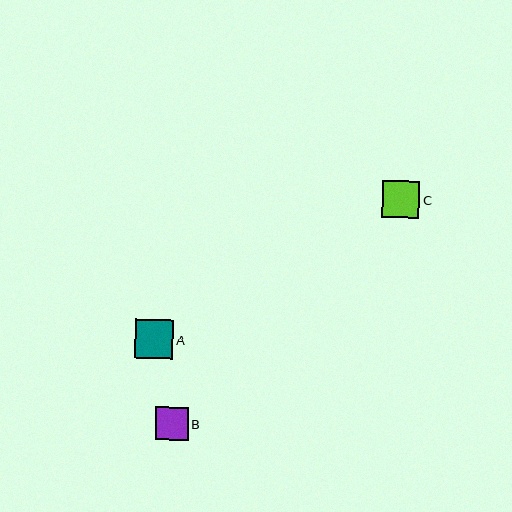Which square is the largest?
Square A is the largest with a size of approximately 39 pixels.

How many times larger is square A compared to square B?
Square A is approximately 1.2 times the size of square B.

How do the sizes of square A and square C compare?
Square A and square C are approximately the same size.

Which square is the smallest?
Square B is the smallest with a size of approximately 33 pixels.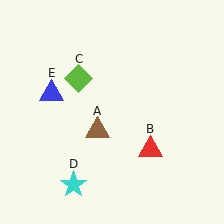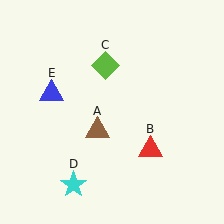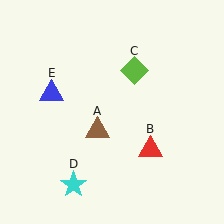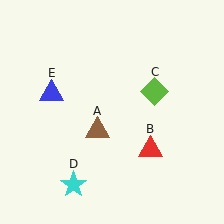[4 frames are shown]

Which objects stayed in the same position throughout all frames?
Brown triangle (object A) and red triangle (object B) and cyan star (object D) and blue triangle (object E) remained stationary.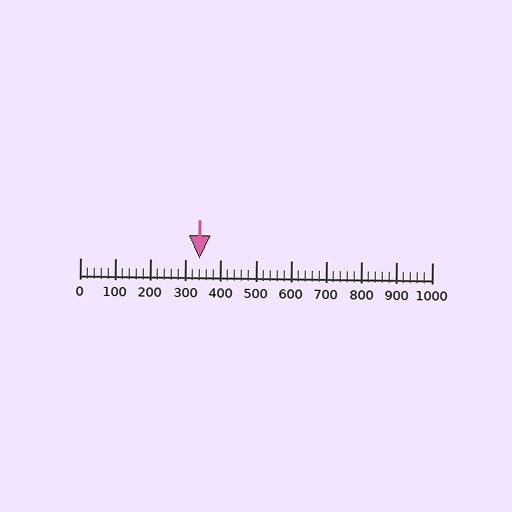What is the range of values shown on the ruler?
The ruler shows values from 0 to 1000.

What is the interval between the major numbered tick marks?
The major tick marks are spaced 100 units apart.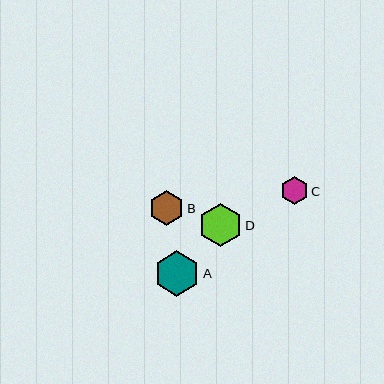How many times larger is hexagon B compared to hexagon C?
Hexagon B is approximately 1.2 times the size of hexagon C.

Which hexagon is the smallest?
Hexagon C is the smallest with a size of approximately 28 pixels.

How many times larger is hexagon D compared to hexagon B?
Hexagon D is approximately 1.2 times the size of hexagon B.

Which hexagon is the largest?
Hexagon A is the largest with a size of approximately 45 pixels.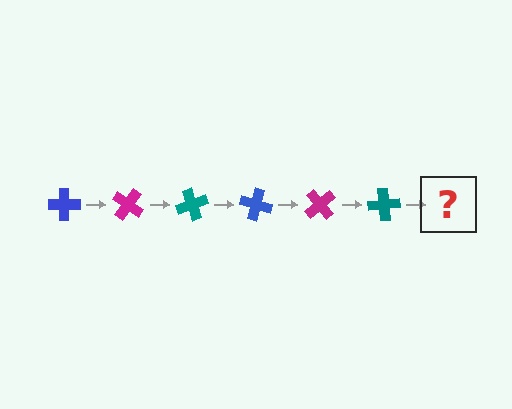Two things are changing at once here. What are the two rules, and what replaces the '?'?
The two rules are that it rotates 35 degrees each step and the color cycles through blue, magenta, and teal. The '?' should be a blue cross, rotated 210 degrees from the start.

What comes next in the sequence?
The next element should be a blue cross, rotated 210 degrees from the start.